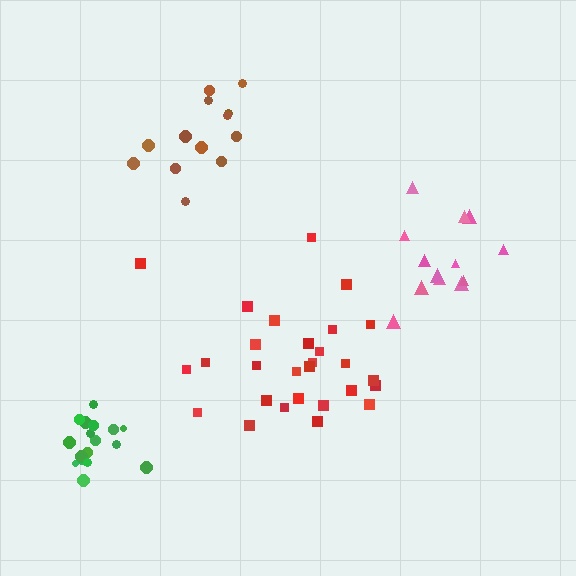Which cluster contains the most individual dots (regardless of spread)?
Red (28).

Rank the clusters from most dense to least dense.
green, pink, red, brown.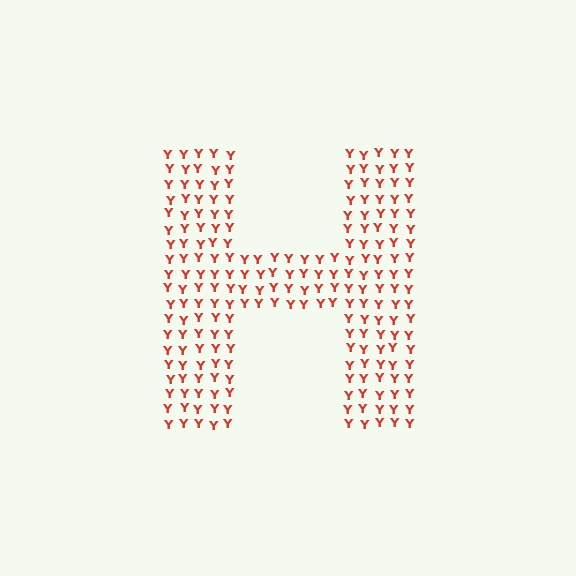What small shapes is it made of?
It is made of small letter Y's.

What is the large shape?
The large shape is the letter H.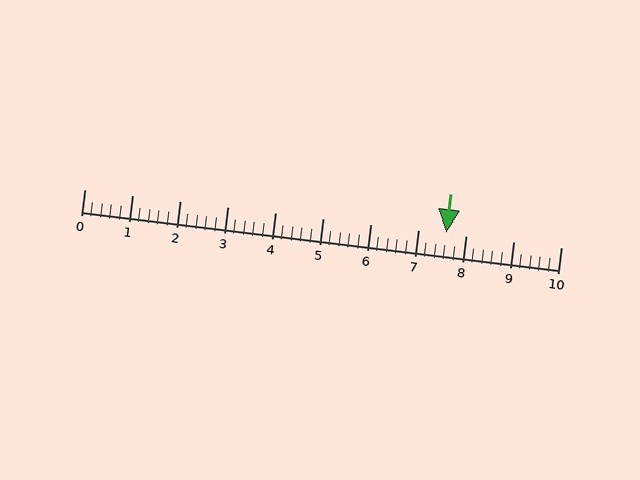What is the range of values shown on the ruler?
The ruler shows values from 0 to 10.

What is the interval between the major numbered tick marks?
The major tick marks are spaced 1 units apart.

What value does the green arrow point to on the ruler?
The green arrow points to approximately 7.6.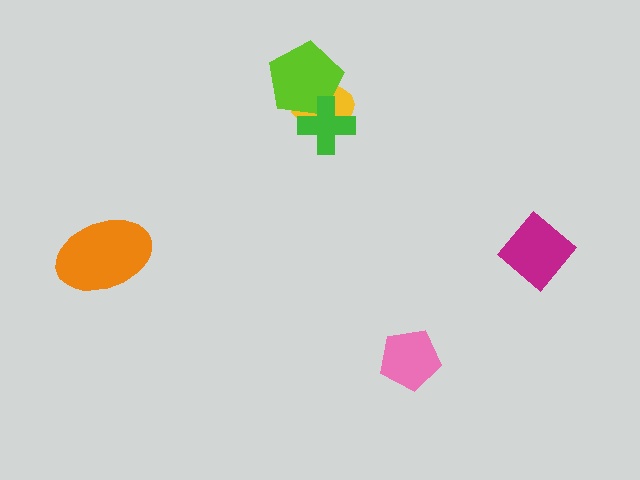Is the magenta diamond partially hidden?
No, no other shape covers it.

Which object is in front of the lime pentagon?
The green cross is in front of the lime pentagon.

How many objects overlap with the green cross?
2 objects overlap with the green cross.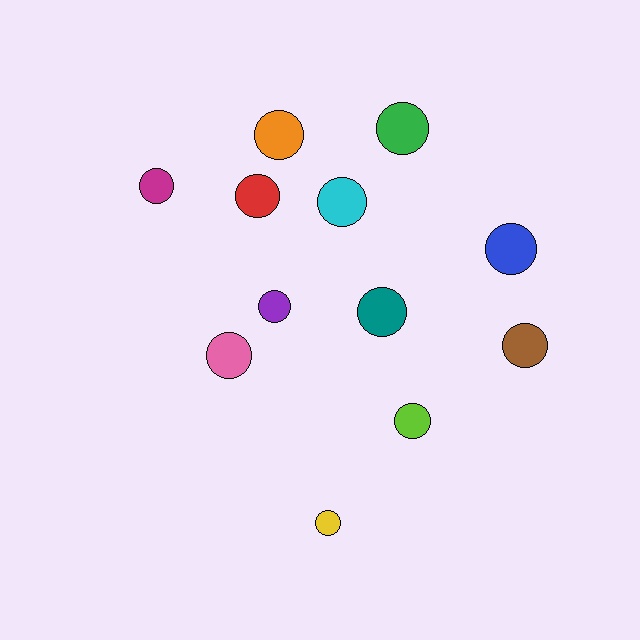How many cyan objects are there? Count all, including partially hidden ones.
There is 1 cyan object.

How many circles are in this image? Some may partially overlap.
There are 12 circles.